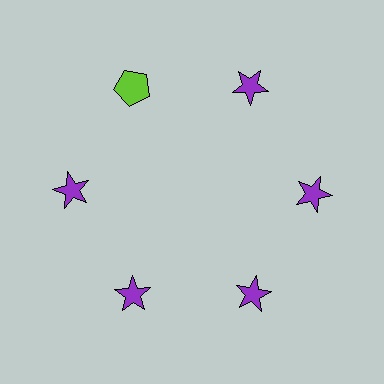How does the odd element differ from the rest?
It differs in both color (lime instead of purple) and shape (pentagon instead of star).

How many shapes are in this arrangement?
There are 6 shapes arranged in a ring pattern.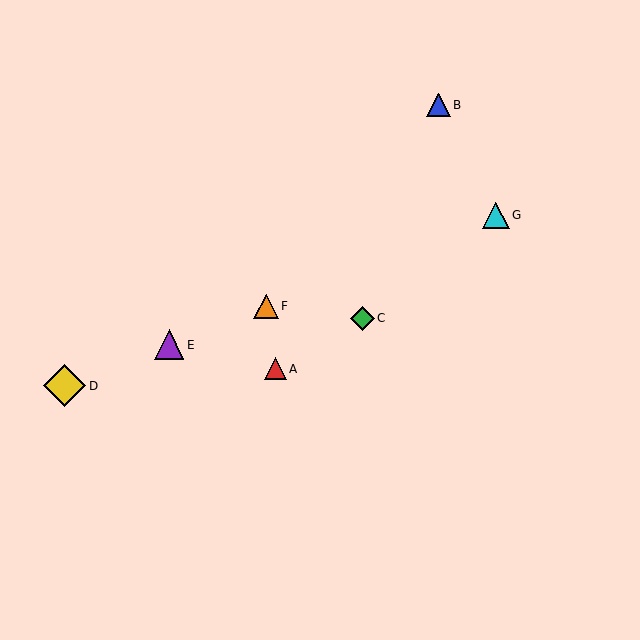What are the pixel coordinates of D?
Object D is at (65, 386).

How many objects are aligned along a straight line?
4 objects (D, E, F, G) are aligned along a straight line.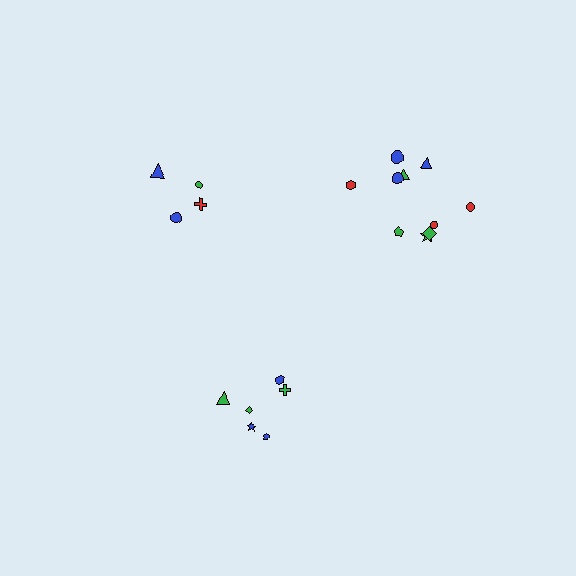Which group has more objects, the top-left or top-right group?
The top-right group.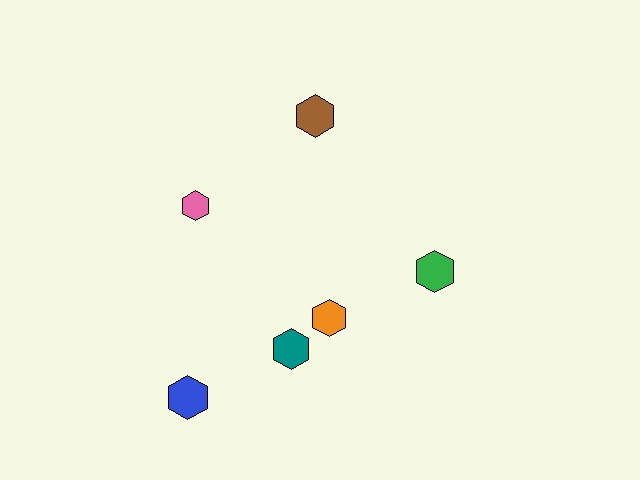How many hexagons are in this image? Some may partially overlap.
There are 6 hexagons.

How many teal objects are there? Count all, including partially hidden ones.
There is 1 teal object.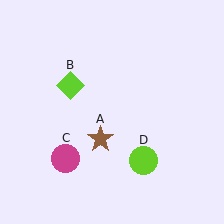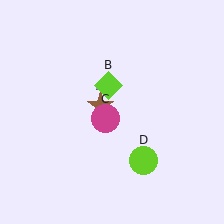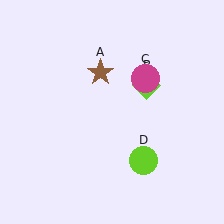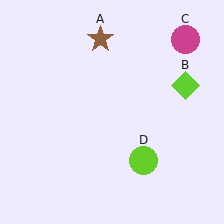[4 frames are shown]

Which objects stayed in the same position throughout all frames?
Lime circle (object D) remained stationary.